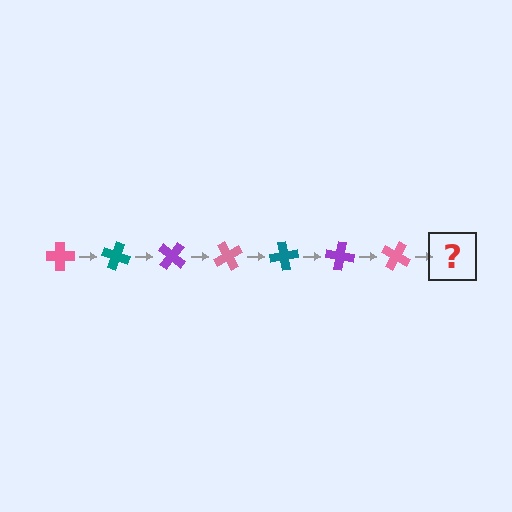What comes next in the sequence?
The next element should be a teal cross, rotated 140 degrees from the start.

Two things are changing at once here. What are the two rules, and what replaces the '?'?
The two rules are that it rotates 20 degrees each step and the color cycles through pink, teal, and purple. The '?' should be a teal cross, rotated 140 degrees from the start.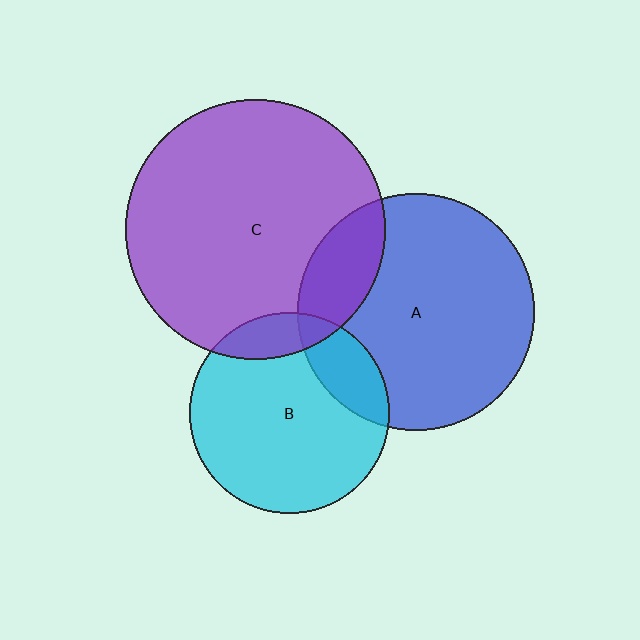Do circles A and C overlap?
Yes.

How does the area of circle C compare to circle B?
Approximately 1.7 times.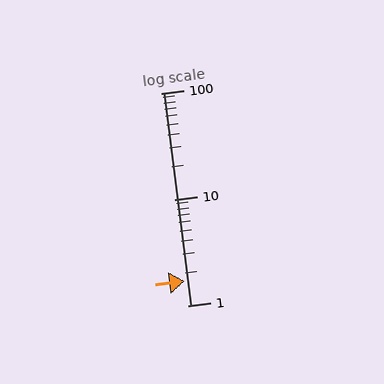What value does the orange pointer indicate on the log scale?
The pointer indicates approximately 1.7.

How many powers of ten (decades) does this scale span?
The scale spans 2 decades, from 1 to 100.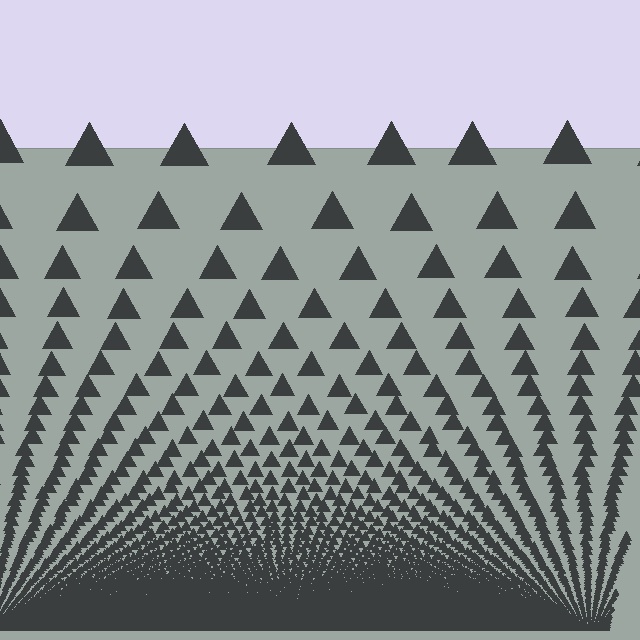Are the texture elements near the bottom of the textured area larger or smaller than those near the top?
Smaller. The gradient is inverted — elements near the bottom are smaller and denser.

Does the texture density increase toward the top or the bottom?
Density increases toward the bottom.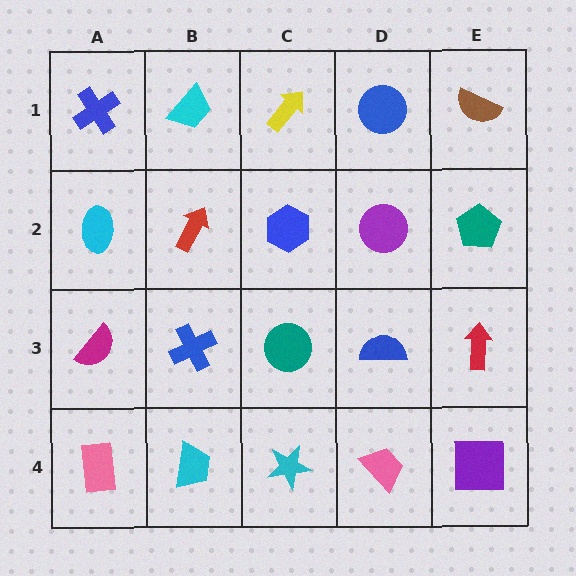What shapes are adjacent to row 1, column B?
A red arrow (row 2, column B), a blue cross (row 1, column A), a yellow arrow (row 1, column C).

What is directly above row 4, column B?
A blue cross.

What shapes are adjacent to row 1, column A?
A cyan ellipse (row 2, column A), a cyan trapezoid (row 1, column B).